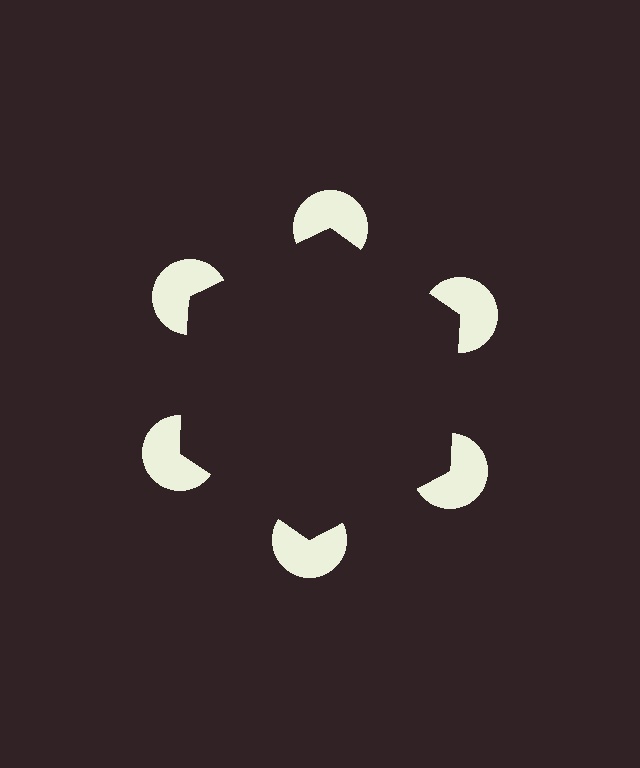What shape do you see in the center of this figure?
An illusory hexagon — its edges are inferred from the aligned wedge cuts in the pac-man discs, not physically drawn.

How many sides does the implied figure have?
6 sides.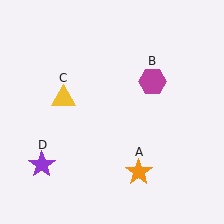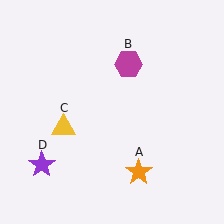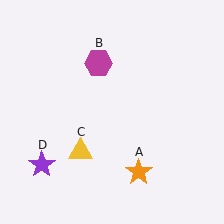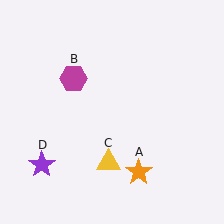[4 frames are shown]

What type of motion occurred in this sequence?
The magenta hexagon (object B), yellow triangle (object C) rotated counterclockwise around the center of the scene.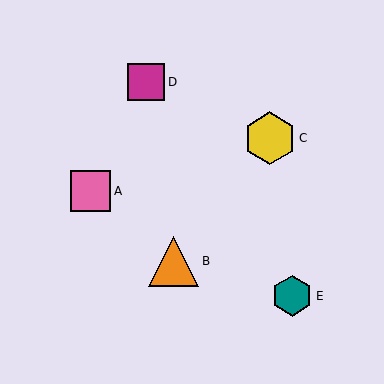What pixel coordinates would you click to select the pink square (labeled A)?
Click at (91, 191) to select the pink square A.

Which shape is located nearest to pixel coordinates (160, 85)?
The magenta square (labeled D) at (146, 82) is nearest to that location.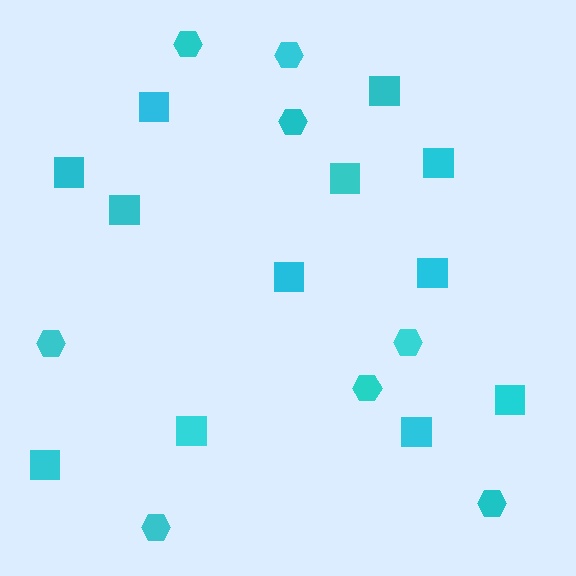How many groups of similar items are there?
There are 2 groups: one group of hexagons (8) and one group of squares (12).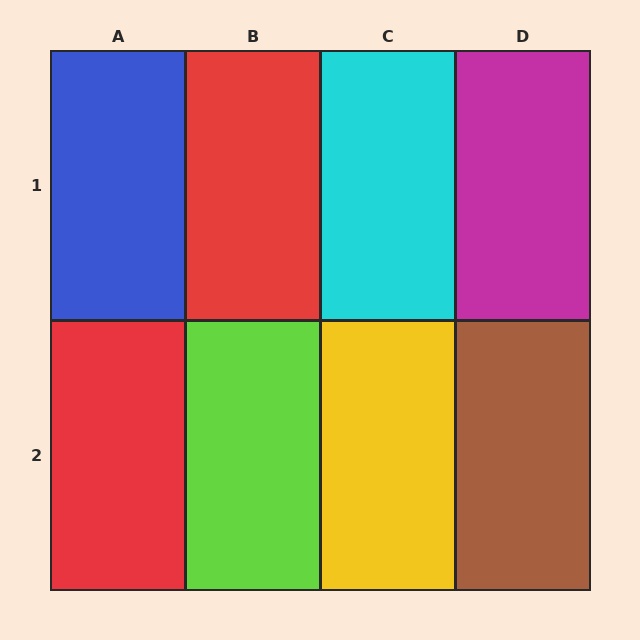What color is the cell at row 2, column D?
Brown.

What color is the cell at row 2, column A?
Red.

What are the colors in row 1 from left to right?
Blue, red, cyan, magenta.